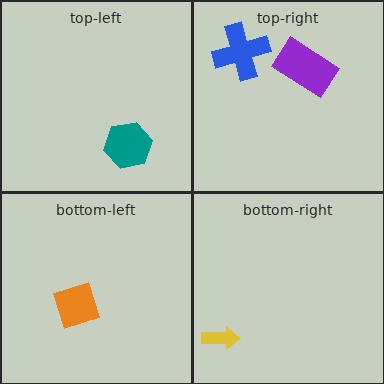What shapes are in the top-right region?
The purple rectangle, the blue cross.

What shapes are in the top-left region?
The teal hexagon.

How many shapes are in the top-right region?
2.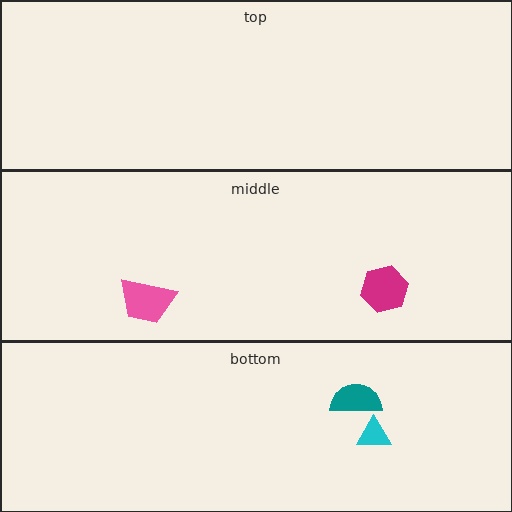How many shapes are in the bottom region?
2.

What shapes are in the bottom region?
The teal semicircle, the cyan triangle.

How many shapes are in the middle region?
2.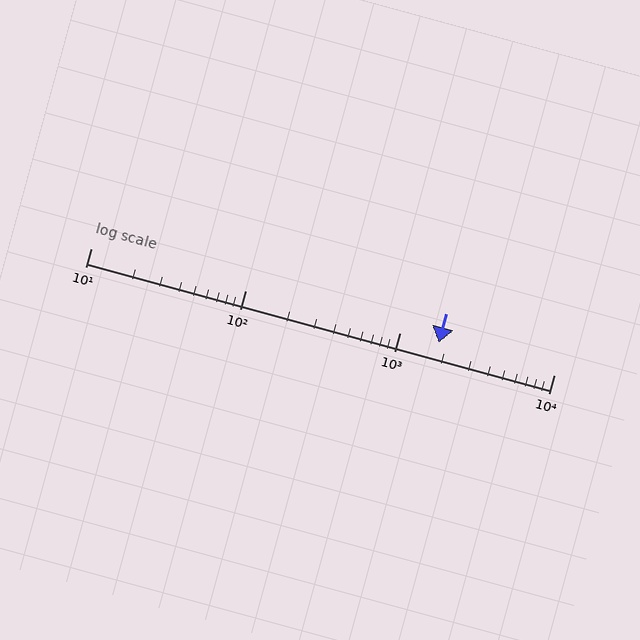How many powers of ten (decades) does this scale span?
The scale spans 3 decades, from 10 to 10000.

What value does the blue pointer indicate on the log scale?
The pointer indicates approximately 1800.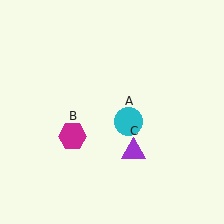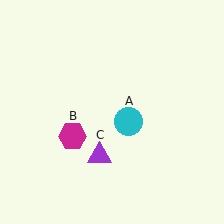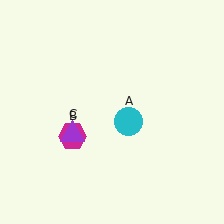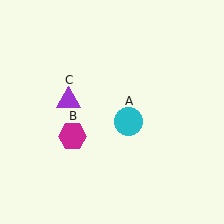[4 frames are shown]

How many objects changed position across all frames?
1 object changed position: purple triangle (object C).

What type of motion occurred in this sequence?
The purple triangle (object C) rotated clockwise around the center of the scene.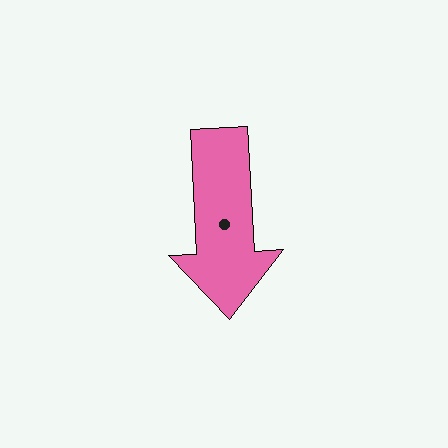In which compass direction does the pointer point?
South.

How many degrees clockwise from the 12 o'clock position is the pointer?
Approximately 177 degrees.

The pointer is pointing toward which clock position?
Roughly 6 o'clock.